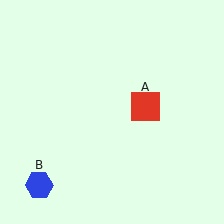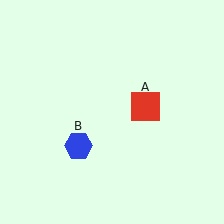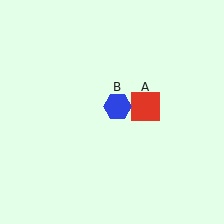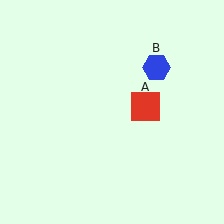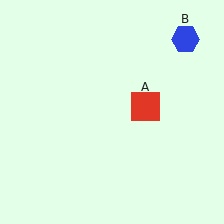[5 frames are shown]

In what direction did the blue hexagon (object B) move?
The blue hexagon (object B) moved up and to the right.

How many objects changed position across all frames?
1 object changed position: blue hexagon (object B).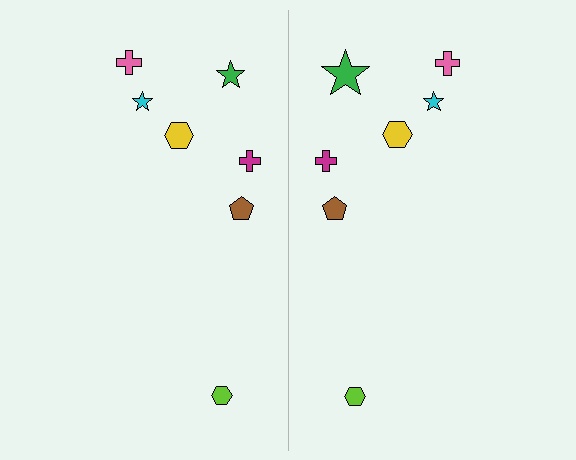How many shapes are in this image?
There are 14 shapes in this image.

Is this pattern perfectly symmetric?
No, the pattern is not perfectly symmetric. The green star on the right side has a different size than its mirror counterpart.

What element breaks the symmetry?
The green star on the right side has a different size than its mirror counterpart.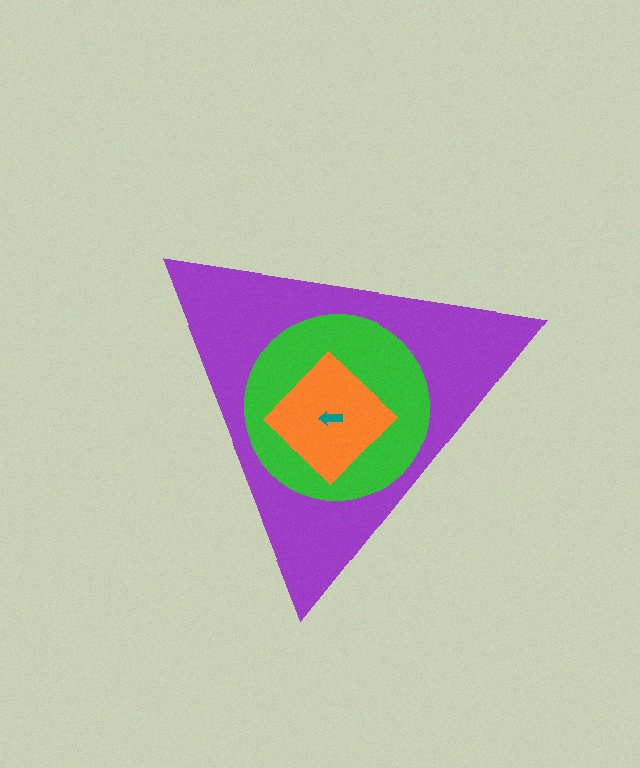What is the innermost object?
The teal arrow.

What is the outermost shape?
The purple triangle.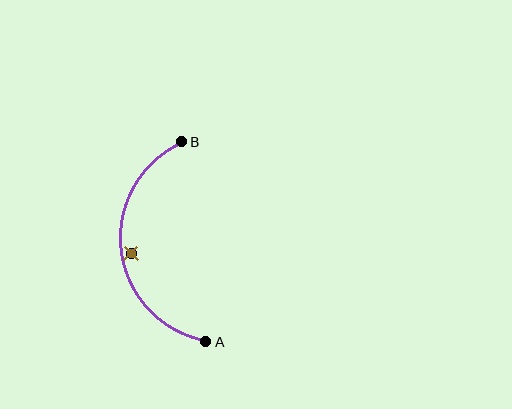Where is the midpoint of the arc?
The arc midpoint is the point on the curve farthest from the straight line joining A and B. It sits to the left of that line.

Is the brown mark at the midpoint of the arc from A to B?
No — the brown mark does not lie on the arc at all. It sits slightly inside the curve.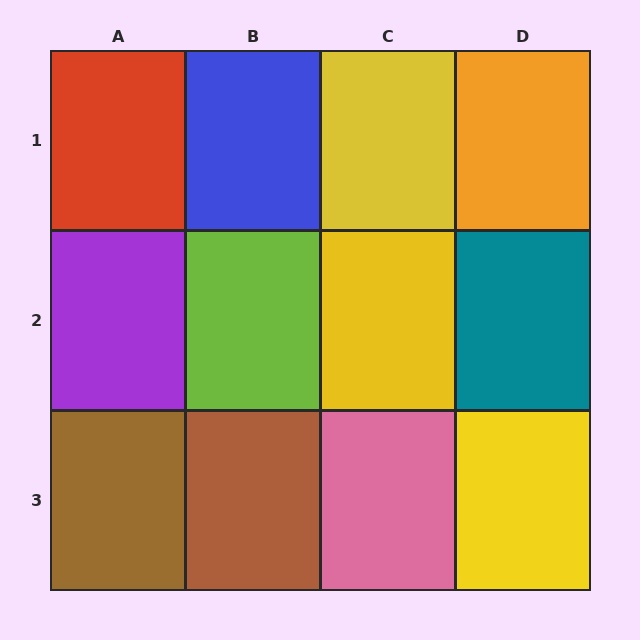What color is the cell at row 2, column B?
Lime.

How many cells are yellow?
3 cells are yellow.